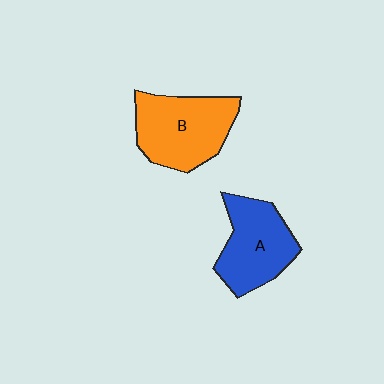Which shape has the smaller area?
Shape A (blue).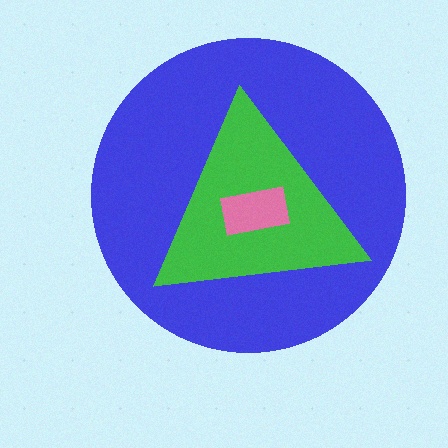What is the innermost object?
The pink rectangle.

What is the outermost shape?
The blue circle.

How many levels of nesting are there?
3.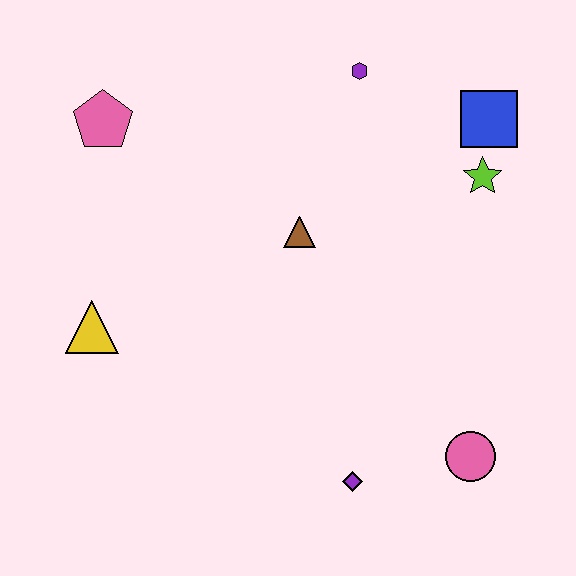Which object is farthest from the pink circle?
The pink pentagon is farthest from the pink circle.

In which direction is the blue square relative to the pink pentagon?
The blue square is to the right of the pink pentagon.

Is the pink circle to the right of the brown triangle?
Yes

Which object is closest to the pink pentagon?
The yellow triangle is closest to the pink pentagon.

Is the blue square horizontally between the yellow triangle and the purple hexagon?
No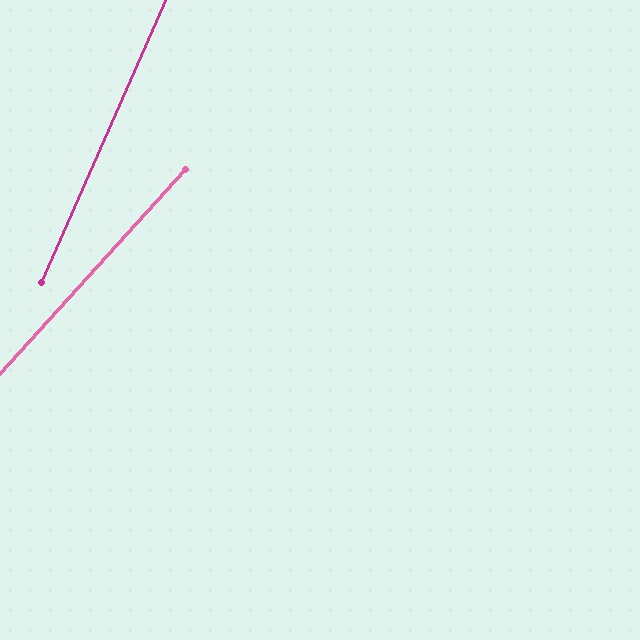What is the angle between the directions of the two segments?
Approximately 19 degrees.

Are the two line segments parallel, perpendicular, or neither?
Neither parallel nor perpendicular — they differ by about 19°.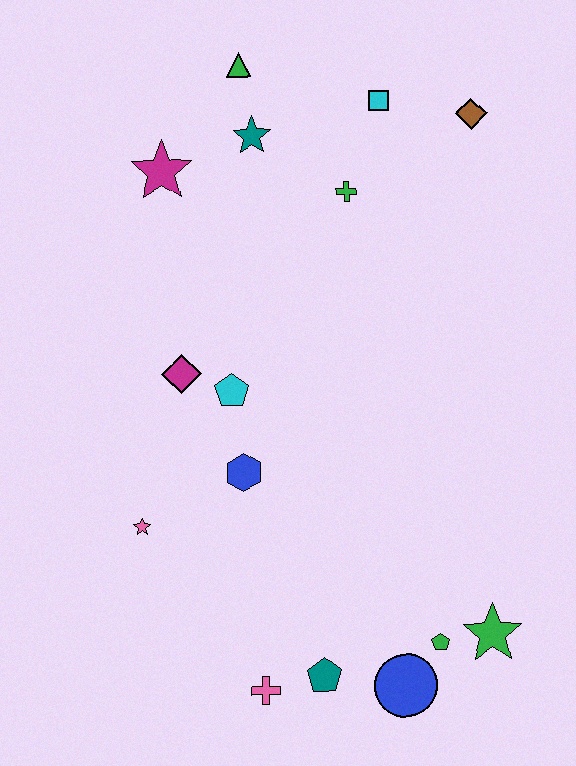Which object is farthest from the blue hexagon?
The brown diamond is farthest from the blue hexagon.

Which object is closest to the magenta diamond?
The cyan pentagon is closest to the magenta diamond.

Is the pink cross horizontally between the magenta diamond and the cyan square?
Yes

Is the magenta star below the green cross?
No